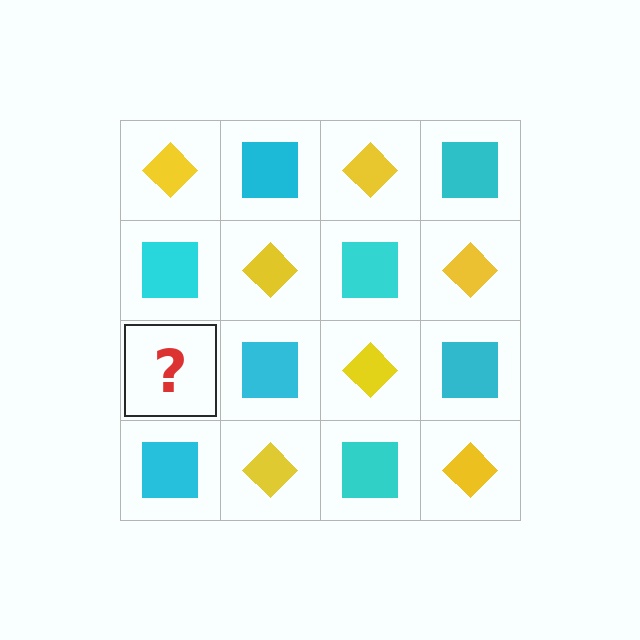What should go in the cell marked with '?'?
The missing cell should contain a yellow diamond.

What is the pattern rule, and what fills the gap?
The rule is that it alternates yellow diamond and cyan square in a checkerboard pattern. The gap should be filled with a yellow diamond.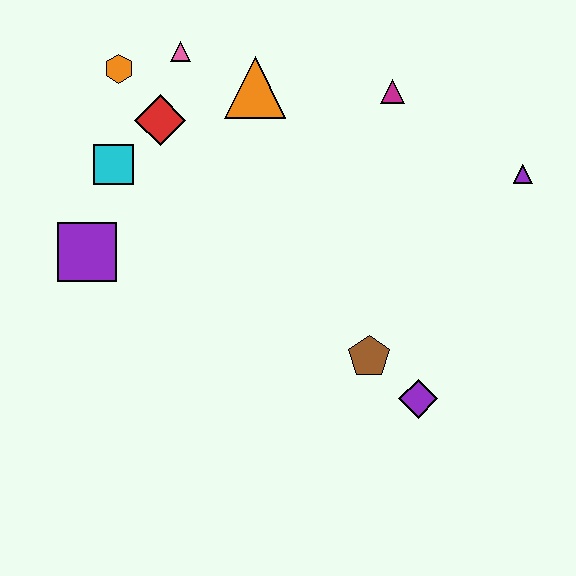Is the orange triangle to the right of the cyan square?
Yes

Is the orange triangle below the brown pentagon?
No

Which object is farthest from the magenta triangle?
The purple square is farthest from the magenta triangle.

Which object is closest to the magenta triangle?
The orange triangle is closest to the magenta triangle.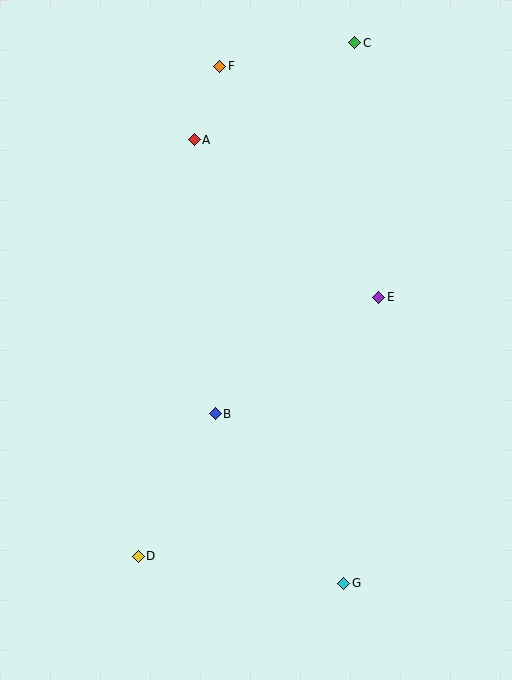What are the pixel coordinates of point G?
Point G is at (344, 583).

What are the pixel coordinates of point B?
Point B is at (215, 414).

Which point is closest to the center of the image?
Point B at (215, 414) is closest to the center.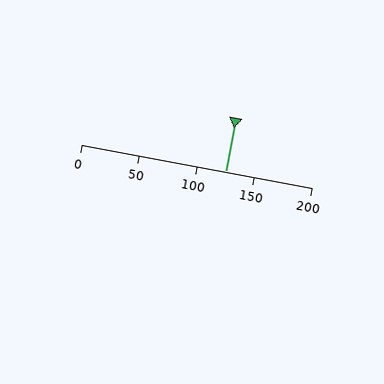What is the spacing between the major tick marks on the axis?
The major ticks are spaced 50 apart.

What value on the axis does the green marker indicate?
The marker indicates approximately 125.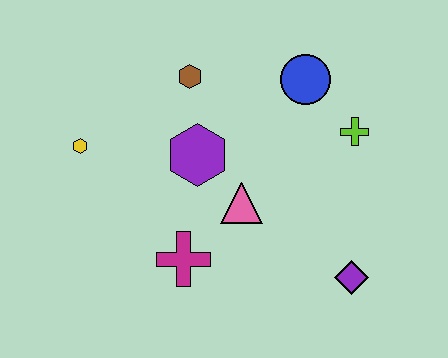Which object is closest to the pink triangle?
The purple hexagon is closest to the pink triangle.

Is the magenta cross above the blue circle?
No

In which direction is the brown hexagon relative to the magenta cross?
The brown hexagon is above the magenta cross.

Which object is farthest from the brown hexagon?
The purple diamond is farthest from the brown hexagon.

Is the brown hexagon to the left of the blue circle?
Yes